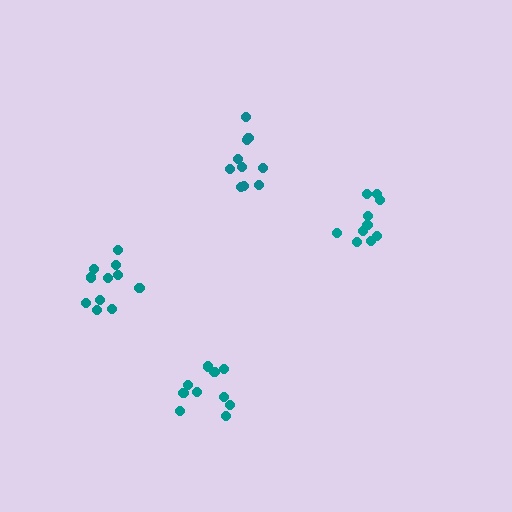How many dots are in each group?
Group 1: 10 dots, Group 2: 11 dots, Group 3: 10 dots, Group 4: 10 dots (41 total).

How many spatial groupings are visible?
There are 4 spatial groupings.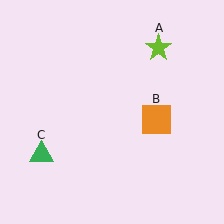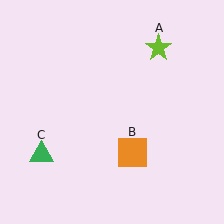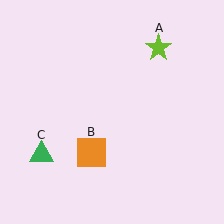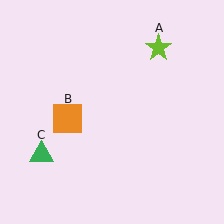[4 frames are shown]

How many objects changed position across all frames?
1 object changed position: orange square (object B).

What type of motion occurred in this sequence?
The orange square (object B) rotated clockwise around the center of the scene.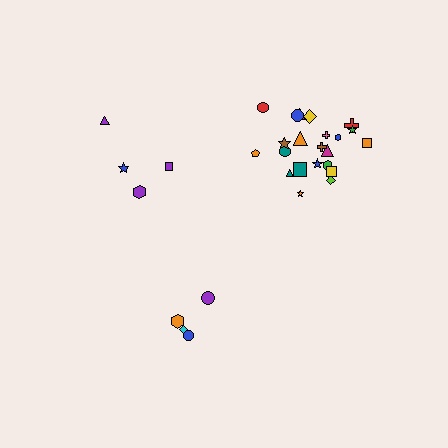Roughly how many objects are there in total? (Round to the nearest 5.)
Roughly 30 objects in total.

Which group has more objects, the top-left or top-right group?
The top-right group.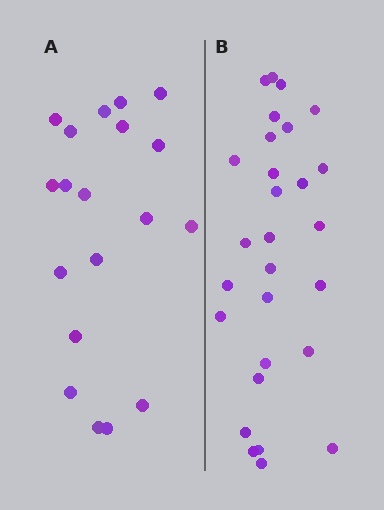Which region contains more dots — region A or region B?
Region B (the right region) has more dots.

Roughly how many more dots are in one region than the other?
Region B has roughly 8 or so more dots than region A.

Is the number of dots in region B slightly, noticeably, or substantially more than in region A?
Region B has substantially more. The ratio is roughly 1.5 to 1.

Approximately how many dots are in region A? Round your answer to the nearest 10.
About 20 dots. (The exact count is 19, which rounds to 20.)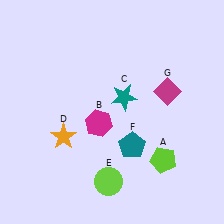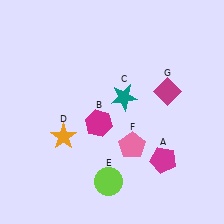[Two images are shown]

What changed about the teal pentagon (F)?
In Image 1, F is teal. In Image 2, it changed to pink.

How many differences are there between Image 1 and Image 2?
There are 2 differences between the two images.